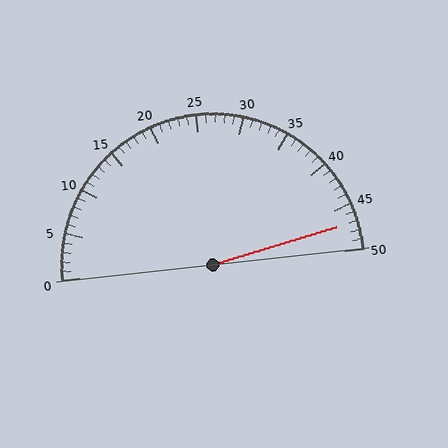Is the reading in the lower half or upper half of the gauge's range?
The reading is in the upper half of the range (0 to 50).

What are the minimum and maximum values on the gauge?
The gauge ranges from 0 to 50.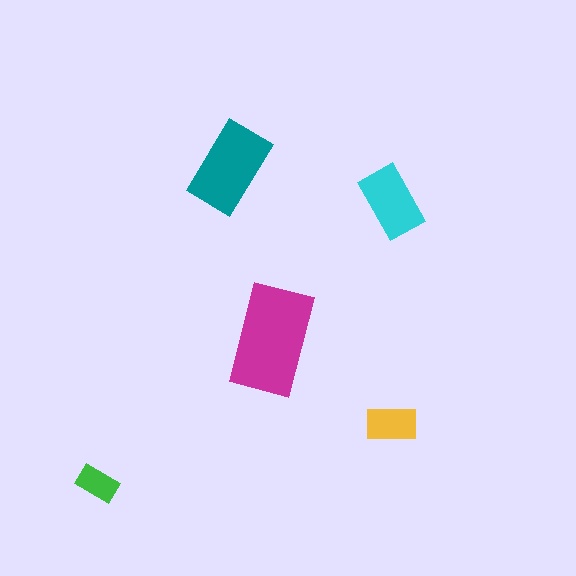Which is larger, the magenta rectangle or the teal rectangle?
The magenta one.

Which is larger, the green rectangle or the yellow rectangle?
The yellow one.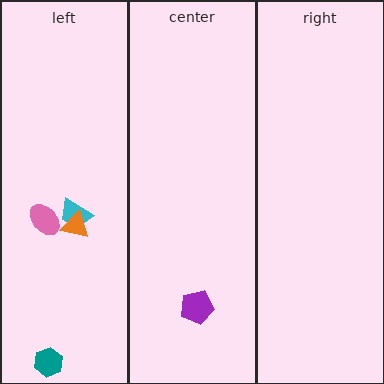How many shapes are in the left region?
4.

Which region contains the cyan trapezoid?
The left region.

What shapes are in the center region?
The purple pentagon.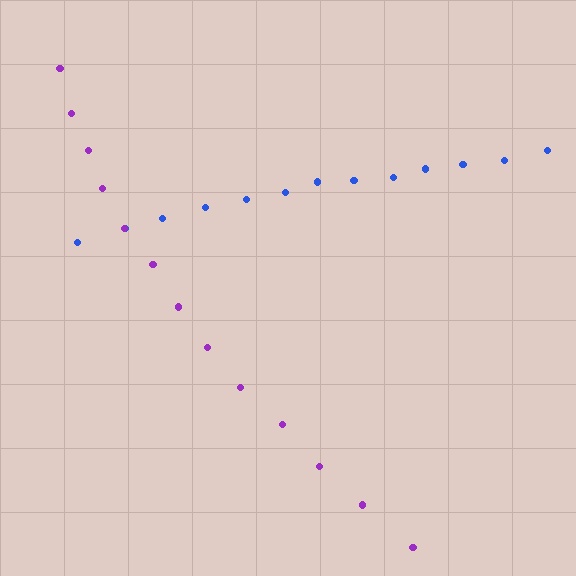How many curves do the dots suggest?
There are 2 distinct paths.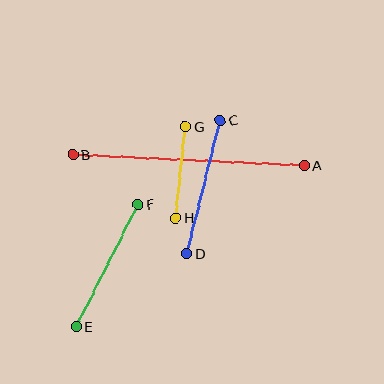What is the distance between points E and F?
The distance is approximately 137 pixels.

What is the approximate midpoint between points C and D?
The midpoint is at approximately (204, 187) pixels.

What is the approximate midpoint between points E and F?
The midpoint is at approximately (107, 266) pixels.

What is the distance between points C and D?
The distance is approximately 137 pixels.